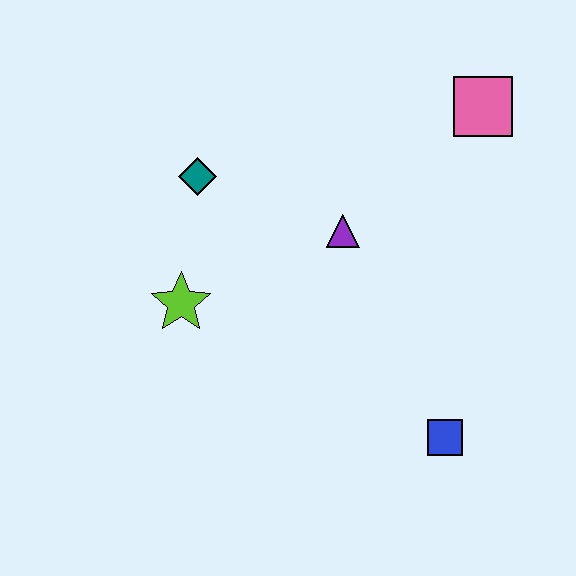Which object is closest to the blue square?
The purple triangle is closest to the blue square.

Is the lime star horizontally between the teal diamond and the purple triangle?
No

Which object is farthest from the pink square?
The lime star is farthest from the pink square.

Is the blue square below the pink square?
Yes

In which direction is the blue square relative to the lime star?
The blue square is to the right of the lime star.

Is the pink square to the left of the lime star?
No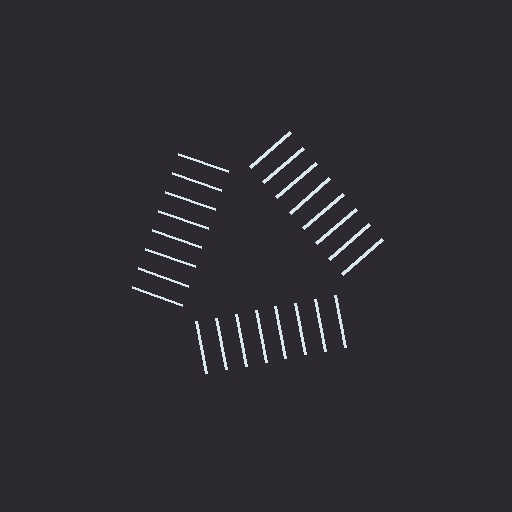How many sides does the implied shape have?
3 sides — the line-ends trace a triangle.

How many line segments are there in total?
24 — 8 along each of the 3 edges.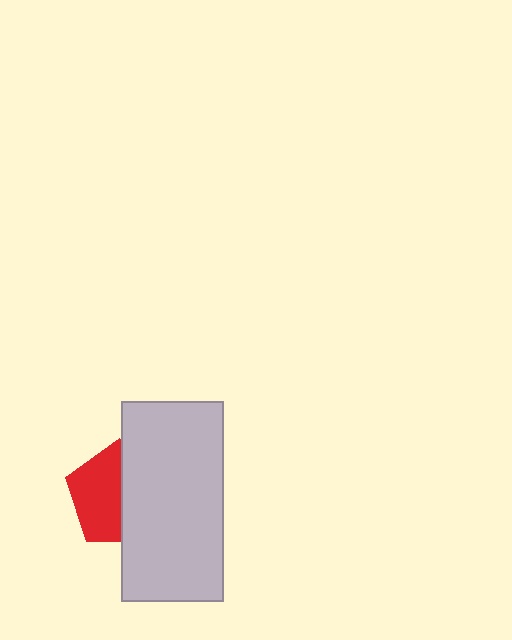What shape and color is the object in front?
The object in front is a light gray rectangle.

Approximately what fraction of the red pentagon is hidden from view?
Roughly 47% of the red pentagon is hidden behind the light gray rectangle.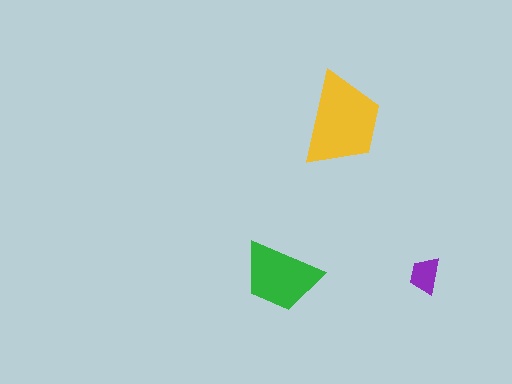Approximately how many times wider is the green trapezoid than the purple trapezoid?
About 2 times wider.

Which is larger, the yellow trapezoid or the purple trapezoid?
The yellow one.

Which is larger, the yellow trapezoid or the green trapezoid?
The yellow one.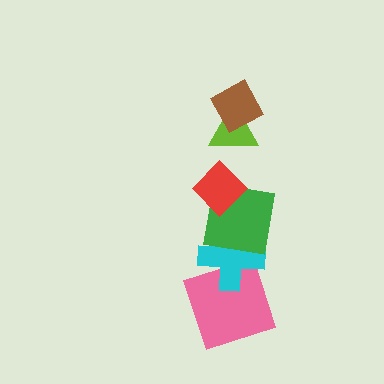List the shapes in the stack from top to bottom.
From top to bottom: the brown diamond, the lime triangle, the red diamond, the green square, the cyan cross, the pink square.